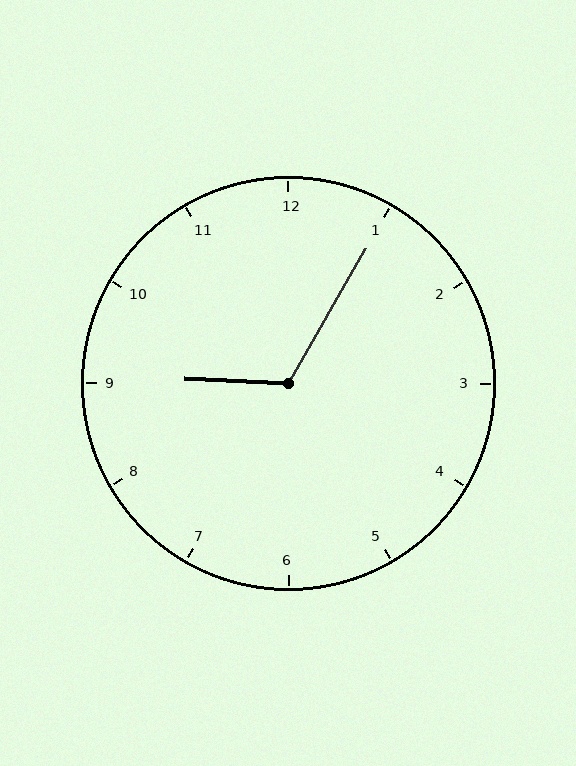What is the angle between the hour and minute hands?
Approximately 118 degrees.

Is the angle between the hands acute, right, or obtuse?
It is obtuse.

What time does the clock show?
9:05.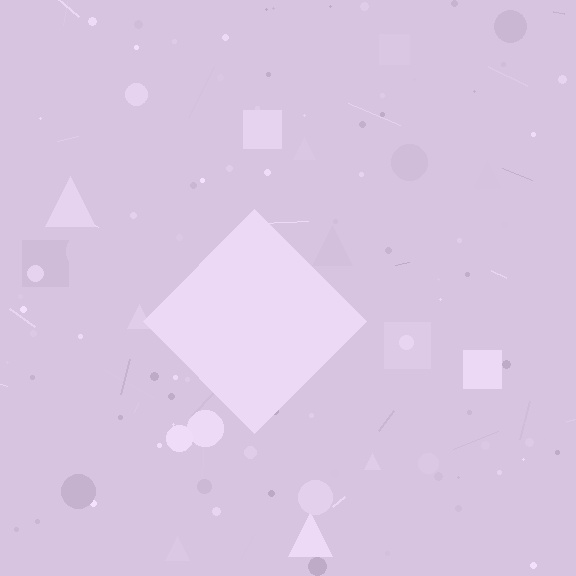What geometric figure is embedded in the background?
A diamond is embedded in the background.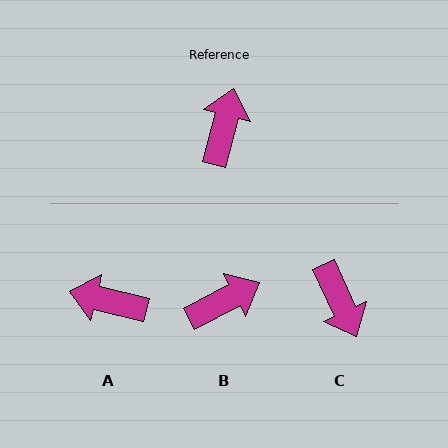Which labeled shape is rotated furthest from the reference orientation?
C, about 141 degrees away.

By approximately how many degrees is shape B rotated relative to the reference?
Approximately 48 degrees clockwise.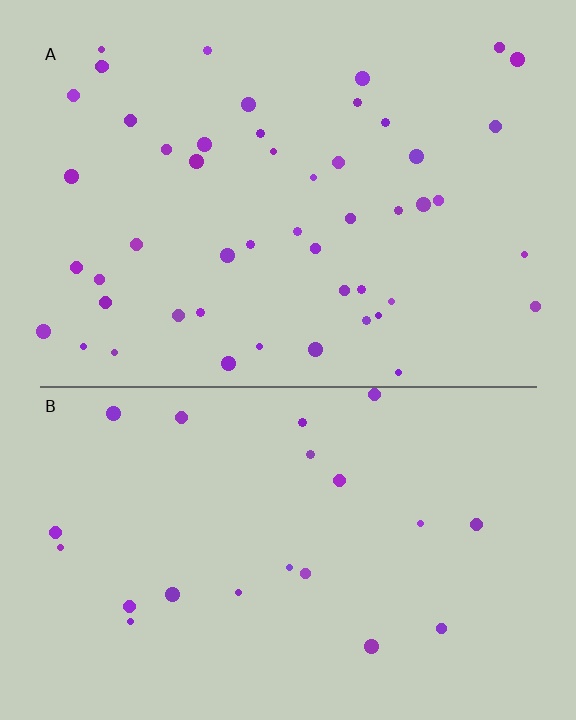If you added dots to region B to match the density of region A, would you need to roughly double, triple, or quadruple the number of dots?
Approximately double.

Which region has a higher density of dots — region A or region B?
A (the top).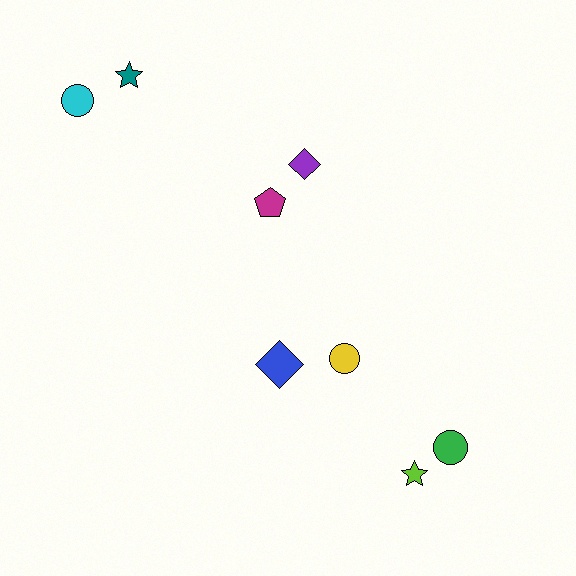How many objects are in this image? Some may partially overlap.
There are 8 objects.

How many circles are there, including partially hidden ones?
There are 3 circles.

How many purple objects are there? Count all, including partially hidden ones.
There is 1 purple object.